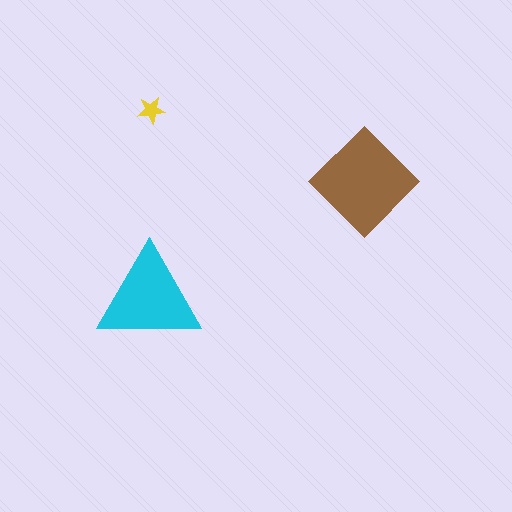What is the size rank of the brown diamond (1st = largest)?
1st.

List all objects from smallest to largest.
The yellow star, the cyan triangle, the brown diamond.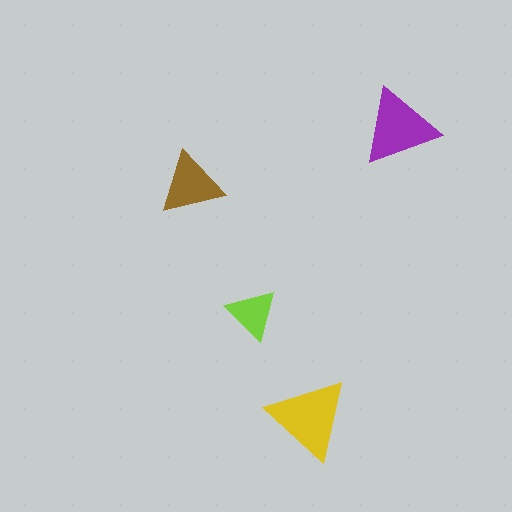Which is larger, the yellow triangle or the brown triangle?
The yellow one.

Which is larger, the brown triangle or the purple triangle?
The purple one.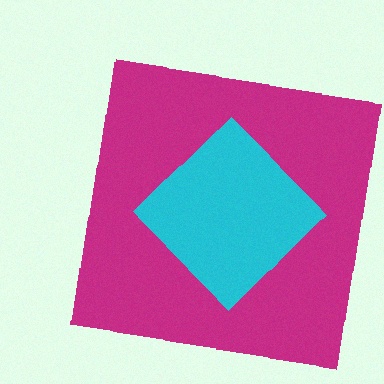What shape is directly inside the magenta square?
The cyan diamond.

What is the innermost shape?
The cyan diamond.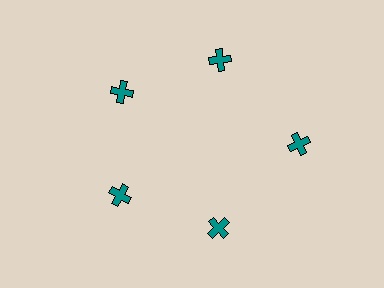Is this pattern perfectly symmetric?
No. The 5 teal crosses are arranged in a ring, but one element near the 3 o'clock position is pushed outward from the center, breaking the 5-fold rotational symmetry.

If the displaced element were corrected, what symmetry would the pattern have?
It would have 5-fold rotational symmetry — the pattern would map onto itself every 72 degrees.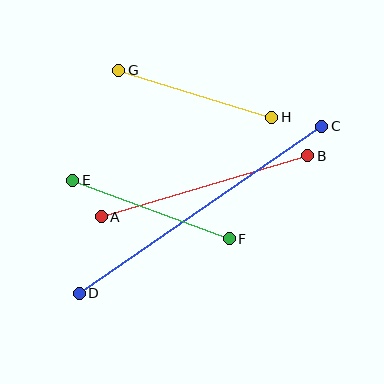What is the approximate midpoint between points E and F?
The midpoint is at approximately (151, 209) pixels.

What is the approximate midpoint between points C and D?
The midpoint is at approximately (201, 210) pixels.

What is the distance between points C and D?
The distance is approximately 295 pixels.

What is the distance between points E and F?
The distance is approximately 167 pixels.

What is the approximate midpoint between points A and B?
The midpoint is at approximately (204, 186) pixels.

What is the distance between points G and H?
The distance is approximately 160 pixels.